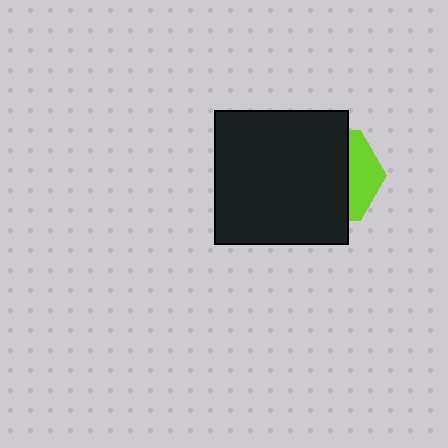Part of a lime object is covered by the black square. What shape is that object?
It is a hexagon.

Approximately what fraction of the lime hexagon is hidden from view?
Roughly 70% of the lime hexagon is hidden behind the black square.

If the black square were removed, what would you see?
You would see the complete lime hexagon.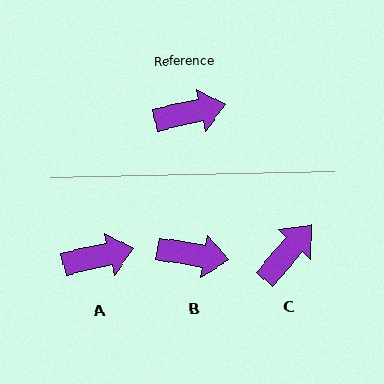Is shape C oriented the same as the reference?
No, it is off by about 36 degrees.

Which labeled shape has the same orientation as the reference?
A.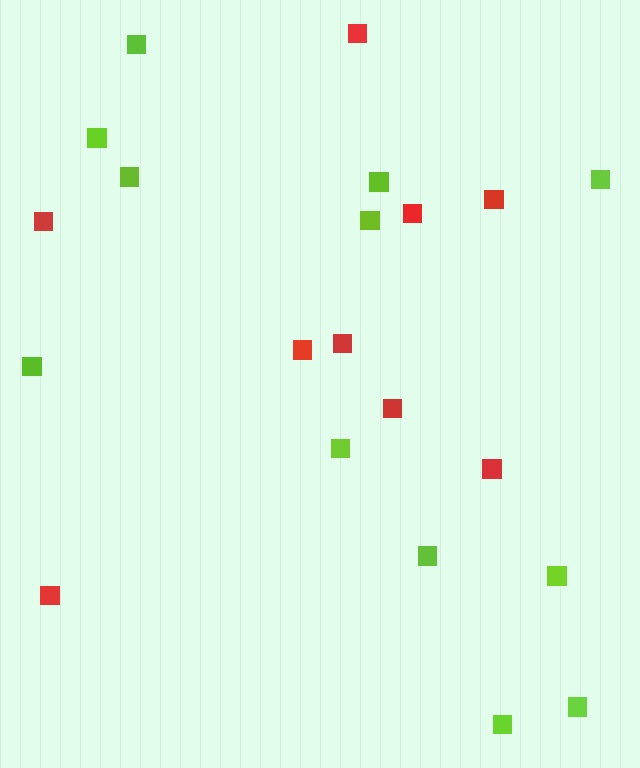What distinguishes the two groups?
There are 2 groups: one group of red squares (9) and one group of lime squares (12).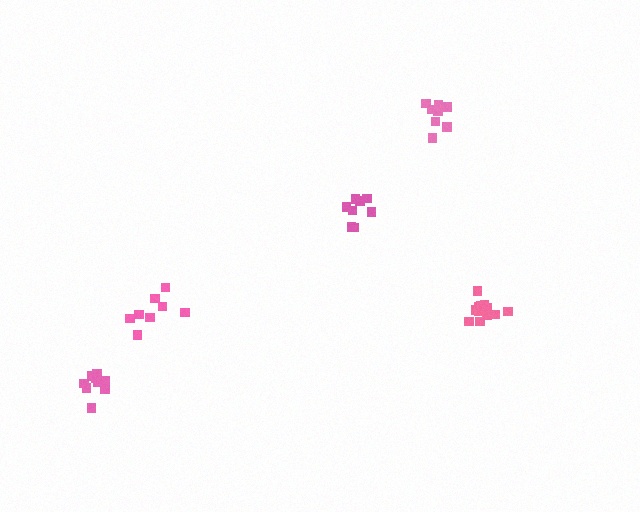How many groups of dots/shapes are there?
There are 5 groups.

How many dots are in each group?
Group 1: 8 dots, Group 2: 8 dots, Group 3: 9 dots, Group 4: 13 dots, Group 5: 11 dots (49 total).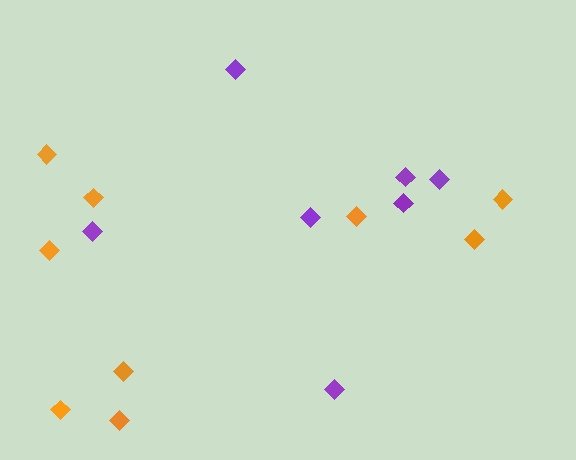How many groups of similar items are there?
There are 2 groups: one group of orange diamonds (9) and one group of purple diamonds (7).